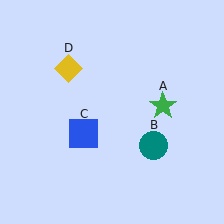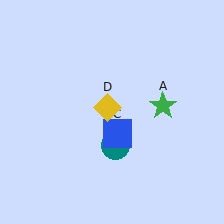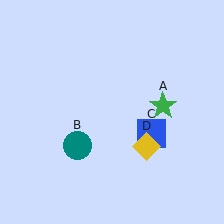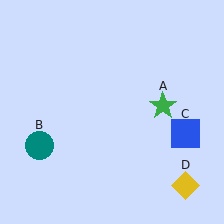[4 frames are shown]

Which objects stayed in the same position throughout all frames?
Green star (object A) remained stationary.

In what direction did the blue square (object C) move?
The blue square (object C) moved right.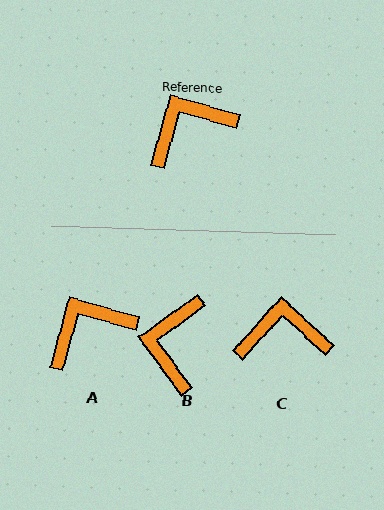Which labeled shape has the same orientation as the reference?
A.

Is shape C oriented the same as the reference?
No, it is off by about 26 degrees.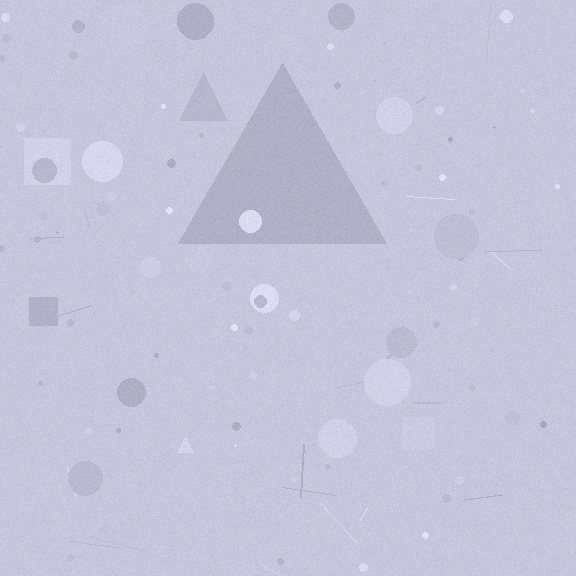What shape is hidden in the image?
A triangle is hidden in the image.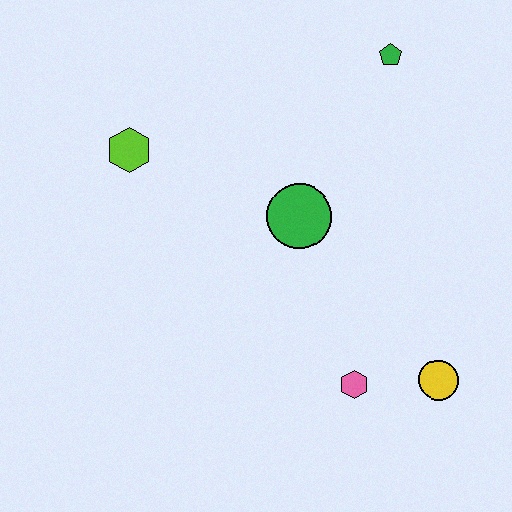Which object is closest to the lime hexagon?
The green circle is closest to the lime hexagon.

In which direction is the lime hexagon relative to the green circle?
The lime hexagon is to the left of the green circle.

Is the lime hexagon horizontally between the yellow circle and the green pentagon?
No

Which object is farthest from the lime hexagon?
The yellow circle is farthest from the lime hexagon.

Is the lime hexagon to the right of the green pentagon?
No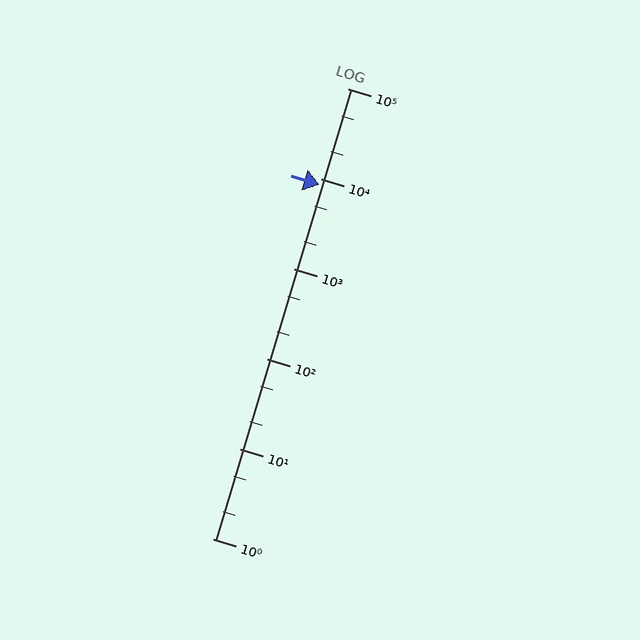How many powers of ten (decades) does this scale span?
The scale spans 5 decades, from 1 to 100000.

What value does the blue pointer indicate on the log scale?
The pointer indicates approximately 8600.